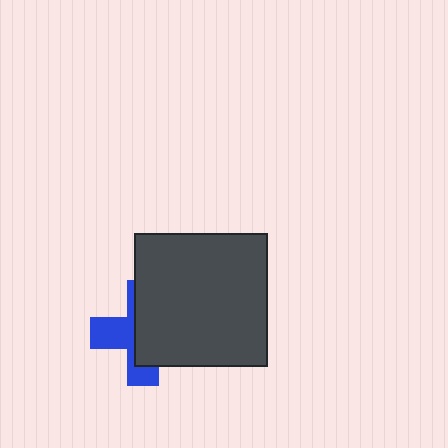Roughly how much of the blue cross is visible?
A small part of it is visible (roughly 40%).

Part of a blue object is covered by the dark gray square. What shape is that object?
It is a cross.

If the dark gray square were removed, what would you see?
You would see the complete blue cross.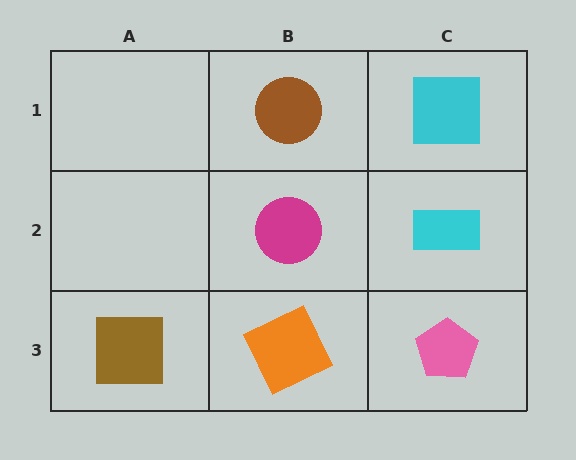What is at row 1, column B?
A brown circle.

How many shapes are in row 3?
3 shapes.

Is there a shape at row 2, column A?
No, that cell is empty.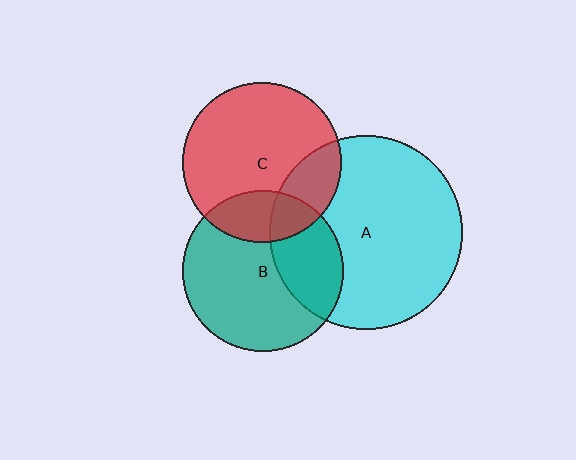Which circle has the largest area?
Circle A (cyan).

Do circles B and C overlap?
Yes.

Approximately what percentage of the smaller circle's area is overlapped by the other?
Approximately 20%.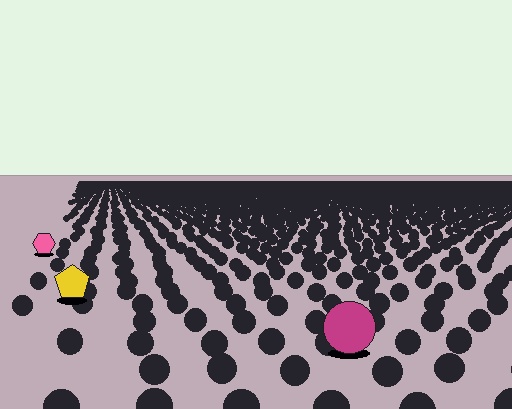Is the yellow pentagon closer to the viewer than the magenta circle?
No. The magenta circle is closer — you can tell from the texture gradient: the ground texture is coarser near it.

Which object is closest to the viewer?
The magenta circle is closest. The texture marks near it are larger and more spread out.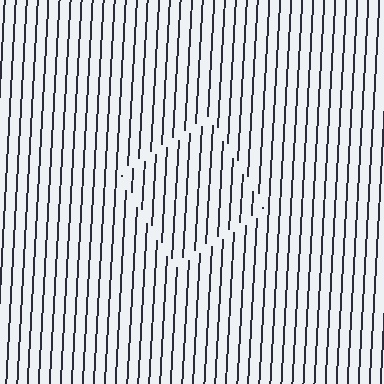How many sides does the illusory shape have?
4 sides — the line-ends trace a square.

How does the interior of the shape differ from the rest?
The interior of the shape contains the same grating, shifted by half a period — the contour is defined by the phase discontinuity where line-ends from the inner and outer gratings abut.